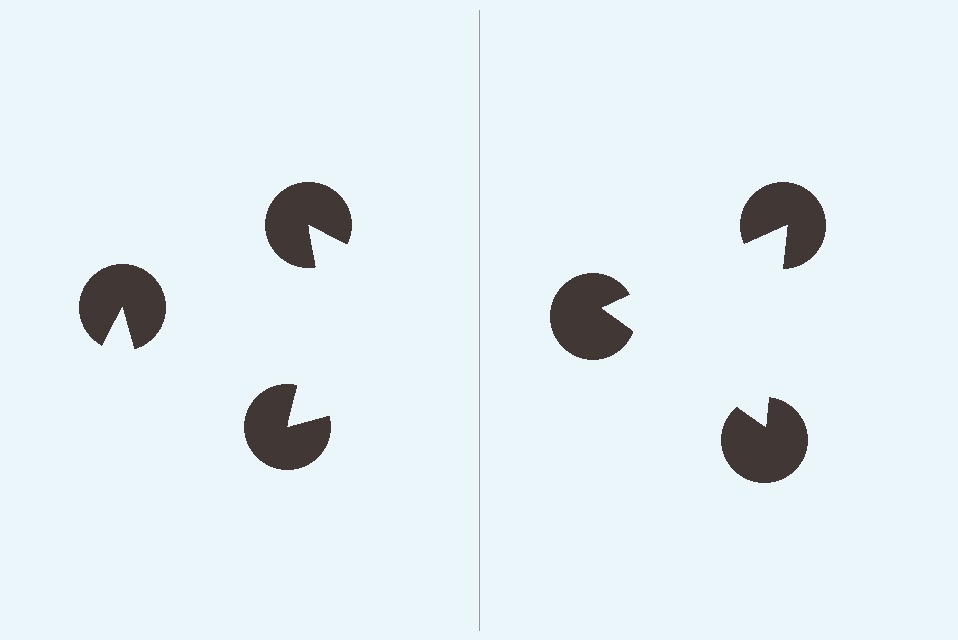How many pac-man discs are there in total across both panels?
6 — 3 on each side.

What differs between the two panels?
The pac-man discs are positioned identically on both sides; only the wedge orientations differ. On the right they align to a triangle; on the left they are misaligned.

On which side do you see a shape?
An illusory triangle appears on the right side. On the left side the wedge cuts are rotated, so no coherent shape forms.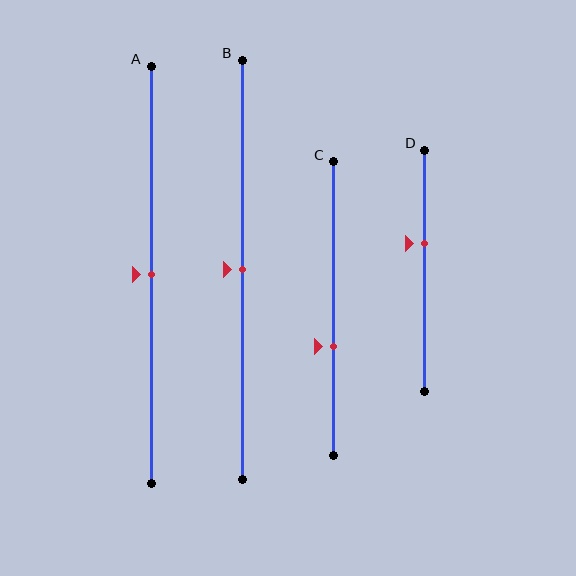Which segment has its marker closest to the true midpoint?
Segment A has its marker closest to the true midpoint.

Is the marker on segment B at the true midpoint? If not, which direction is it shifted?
Yes, the marker on segment B is at the true midpoint.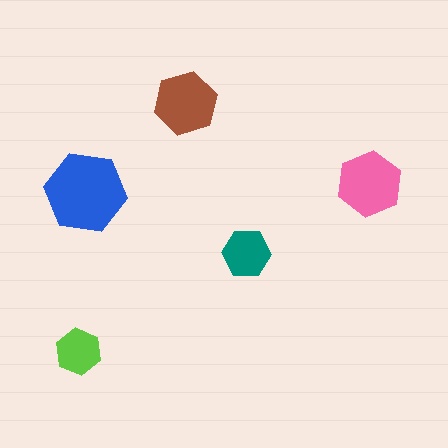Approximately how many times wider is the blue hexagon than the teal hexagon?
About 1.5 times wider.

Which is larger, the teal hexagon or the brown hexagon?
The brown one.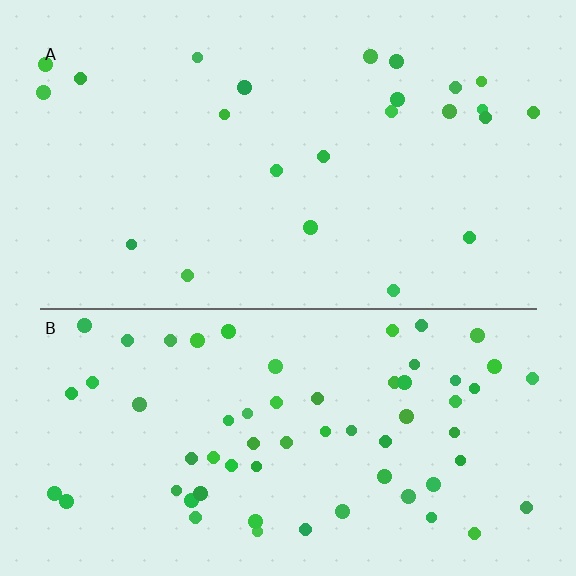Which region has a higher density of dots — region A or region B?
B (the bottom).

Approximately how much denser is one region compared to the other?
Approximately 2.7× — region B over region A.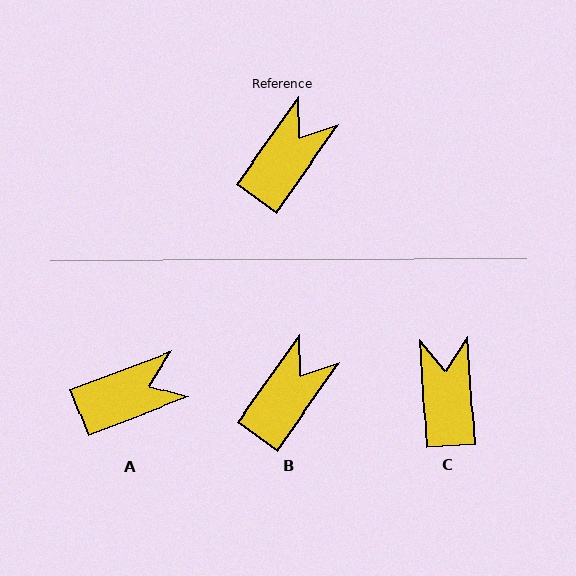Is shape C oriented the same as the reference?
No, it is off by about 39 degrees.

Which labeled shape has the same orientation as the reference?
B.